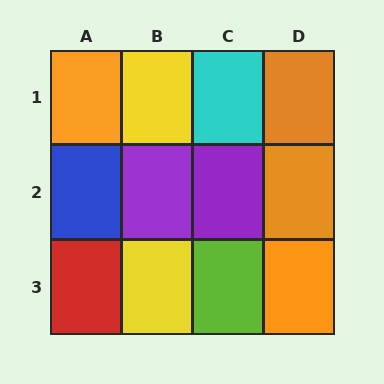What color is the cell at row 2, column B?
Purple.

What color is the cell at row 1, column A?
Orange.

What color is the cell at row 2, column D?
Orange.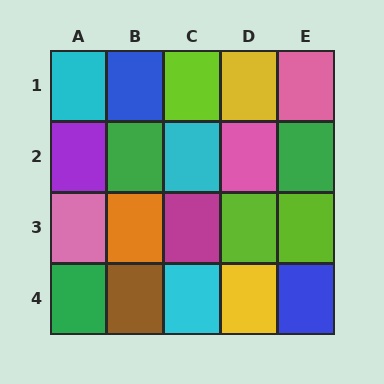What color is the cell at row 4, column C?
Cyan.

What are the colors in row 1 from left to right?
Cyan, blue, lime, yellow, pink.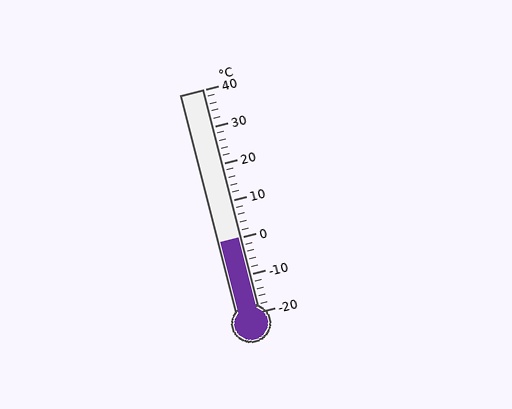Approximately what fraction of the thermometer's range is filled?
The thermometer is filled to approximately 35% of its range.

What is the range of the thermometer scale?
The thermometer scale ranges from -20°C to 40°C.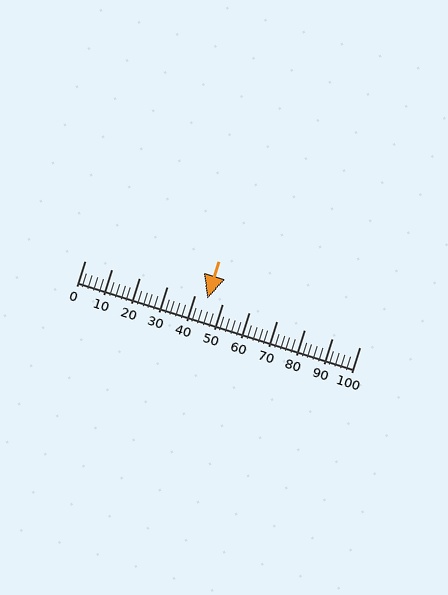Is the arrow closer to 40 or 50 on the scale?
The arrow is closer to 40.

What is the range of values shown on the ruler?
The ruler shows values from 0 to 100.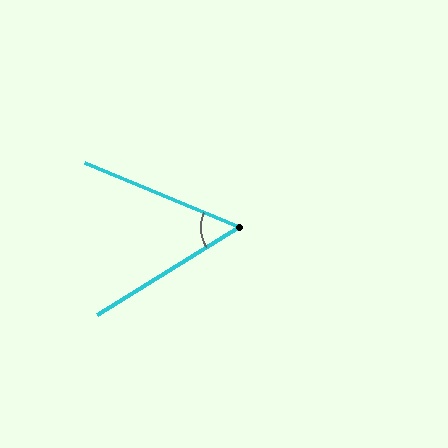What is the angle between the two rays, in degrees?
Approximately 54 degrees.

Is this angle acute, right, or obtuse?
It is acute.